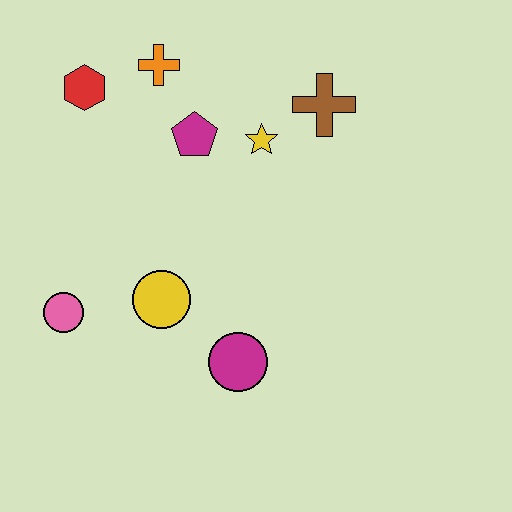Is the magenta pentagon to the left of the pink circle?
No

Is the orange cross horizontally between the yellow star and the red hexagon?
Yes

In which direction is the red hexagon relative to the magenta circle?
The red hexagon is above the magenta circle.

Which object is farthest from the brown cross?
The pink circle is farthest from the brown cross.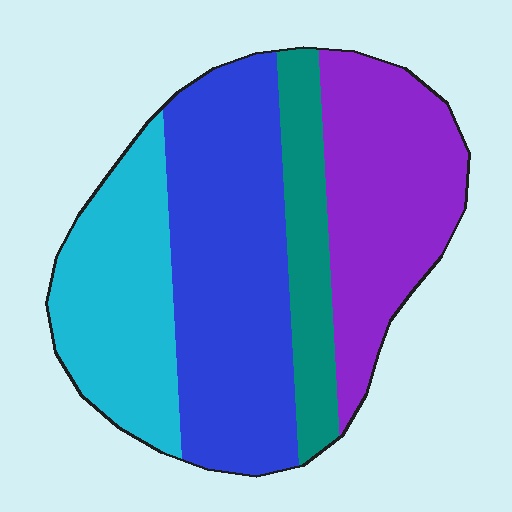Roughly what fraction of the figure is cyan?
Cyan covers around 25% of the figure.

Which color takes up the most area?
Blue, at roughly 35%.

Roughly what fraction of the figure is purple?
Purple covers about 25% of the figure.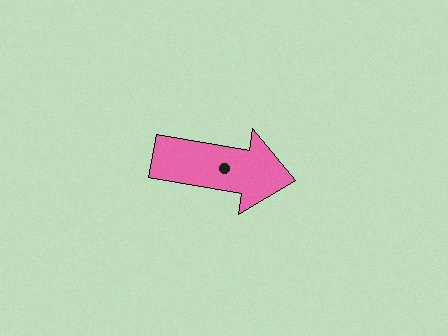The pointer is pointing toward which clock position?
Roughly 3 o'clock.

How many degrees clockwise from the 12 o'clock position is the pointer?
Approximately 100 degrees.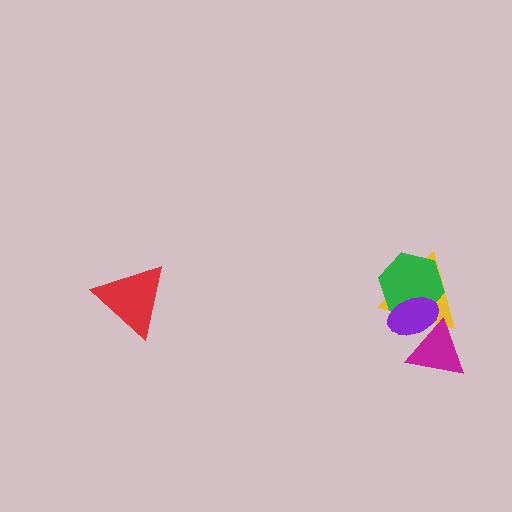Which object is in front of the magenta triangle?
The purple ellipse is in front of the magenta triangle.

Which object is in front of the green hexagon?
The purple ellipse is in front of the green hexagon.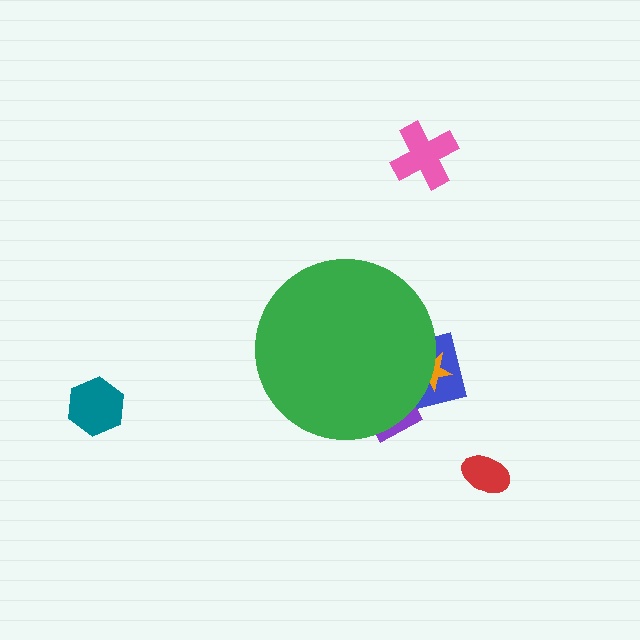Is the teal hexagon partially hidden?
No, the teal hexagon is fully visible.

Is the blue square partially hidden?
Yes, the blue square is partially hidden behind the green circle.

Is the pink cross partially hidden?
No, the pink cross is fully visible.